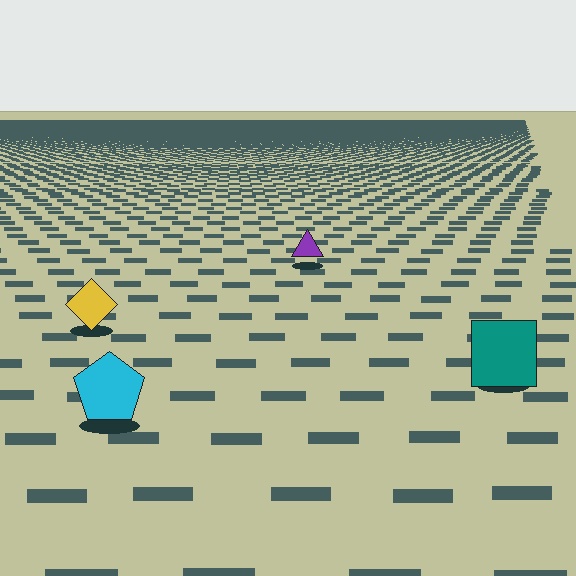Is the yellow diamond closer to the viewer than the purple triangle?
Yes. The yellow diamond is closer — you can tell from the texture gradient: the ground texture is coarser near it.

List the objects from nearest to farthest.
From nearest to farthest: the cyan pentagon, the teal square, the yellow diamond, the purple triangle.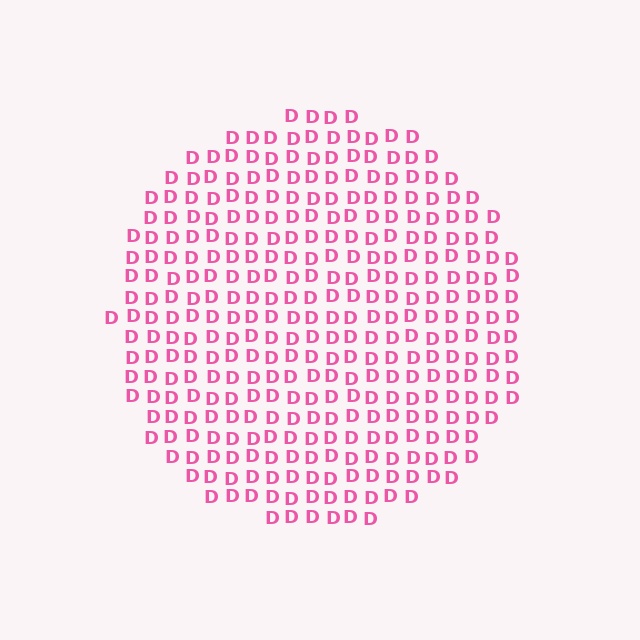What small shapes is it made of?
It is made of small letter D's.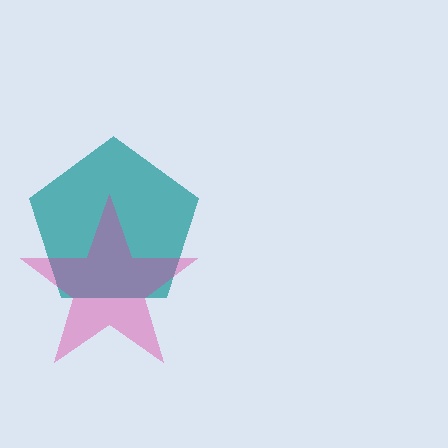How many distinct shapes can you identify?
There are 2 distinct shapes: a teal pentagon, a magenta star.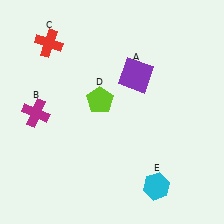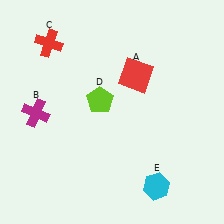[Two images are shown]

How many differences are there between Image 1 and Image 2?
There is 1 difference between the two images.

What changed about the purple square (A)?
In Image 1, A is purple. In Image 2, it changed to red.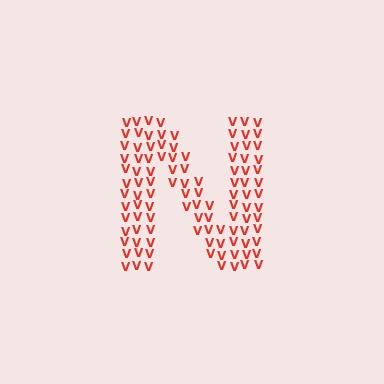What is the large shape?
The large shape is the letter N.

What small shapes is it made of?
It is made of small letter V's.